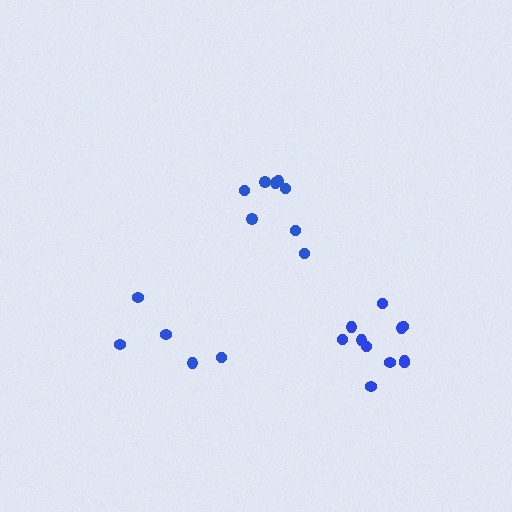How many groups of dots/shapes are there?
There are 3 groups.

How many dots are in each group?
Group 1: 5 dots, Group 2: 8 dots, Group 3: 11 dots (24 total).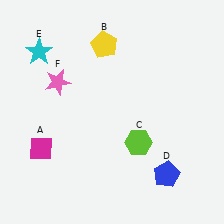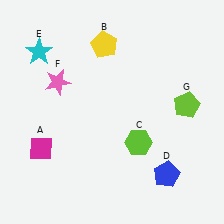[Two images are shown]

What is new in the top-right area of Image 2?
A lime pentagon (G) was added in the top-right area of Image 2.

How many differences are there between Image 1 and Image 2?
There is 1 difference between the two images.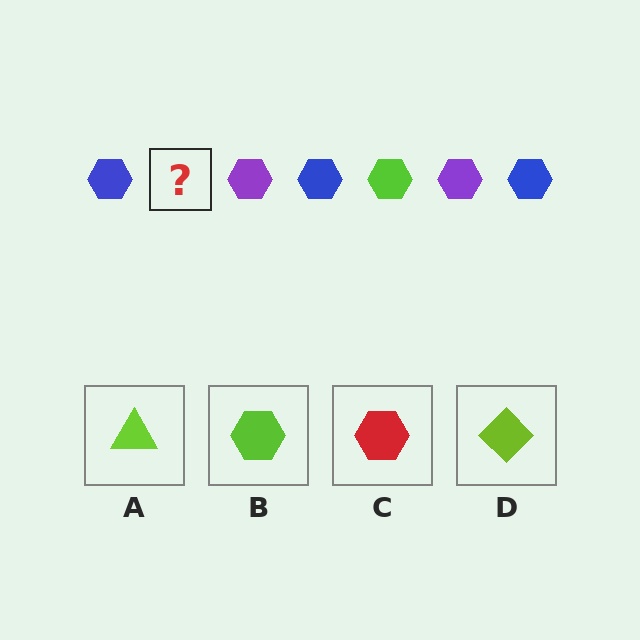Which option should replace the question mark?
Option B.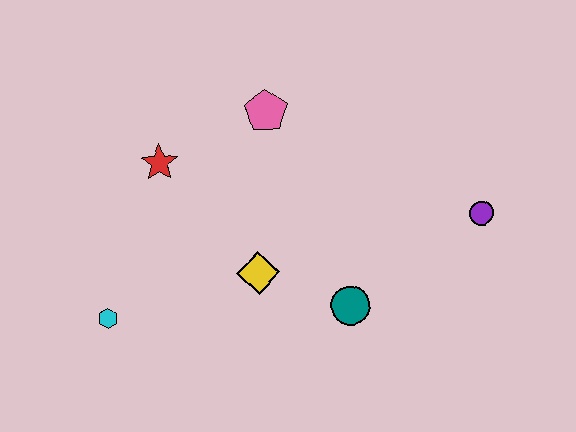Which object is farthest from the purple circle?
The cyan hexagon is farthest from the purple circle.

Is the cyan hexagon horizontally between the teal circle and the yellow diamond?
No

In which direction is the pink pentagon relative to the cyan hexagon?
The pink pentagon is above the cyan hexagon.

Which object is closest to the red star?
The pink pentagon is closest to the red star.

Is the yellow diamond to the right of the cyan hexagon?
Yes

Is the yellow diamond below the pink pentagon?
Yes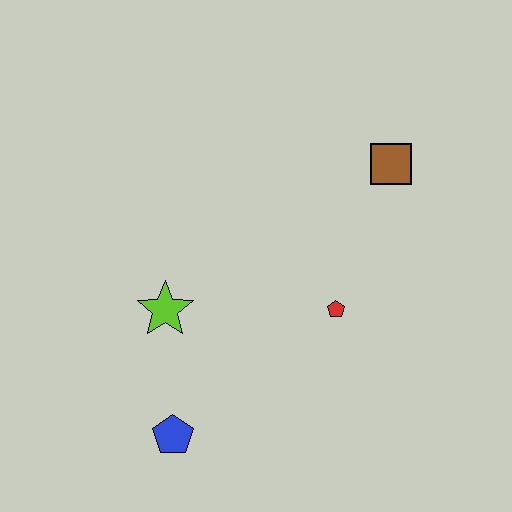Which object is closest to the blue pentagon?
The lime star is closest to the blue pentagon.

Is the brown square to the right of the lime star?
Yes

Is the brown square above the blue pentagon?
Yes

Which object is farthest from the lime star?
The brown square is farthest from the lime star.